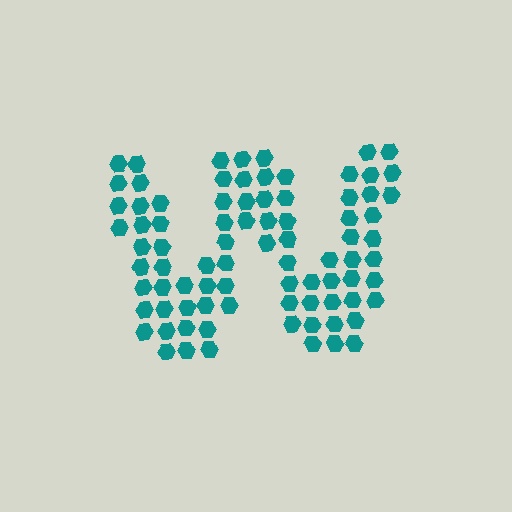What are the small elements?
The small elements are hexagons.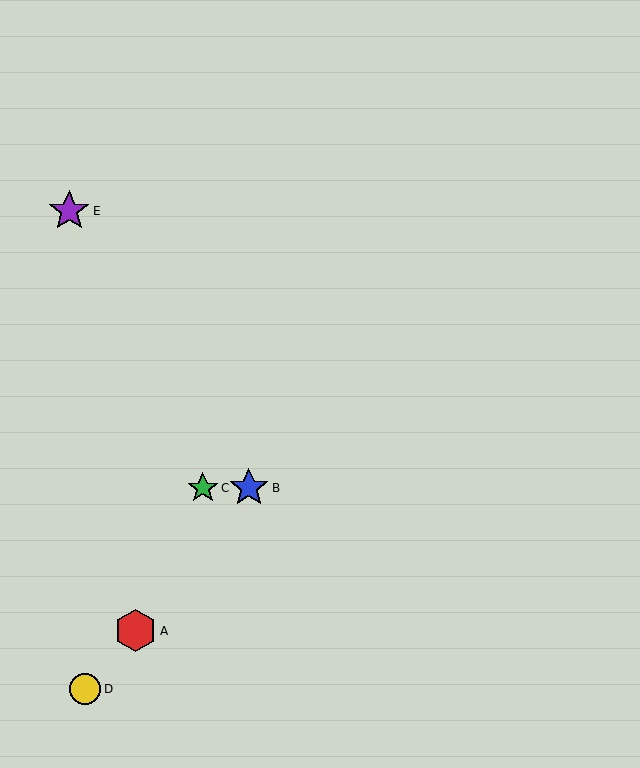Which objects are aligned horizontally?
Objects B, C are aligned horizontally.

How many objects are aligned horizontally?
2 objects (B, C) are aligned horizontally.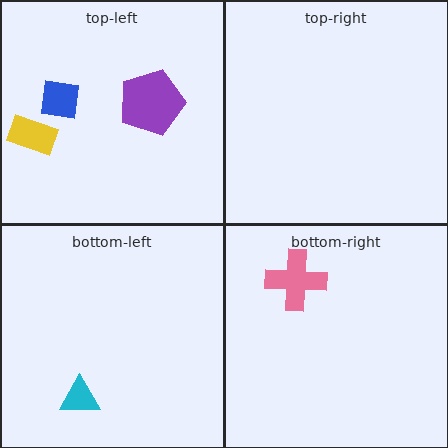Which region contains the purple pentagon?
The top-left region.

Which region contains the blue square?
The top-left region.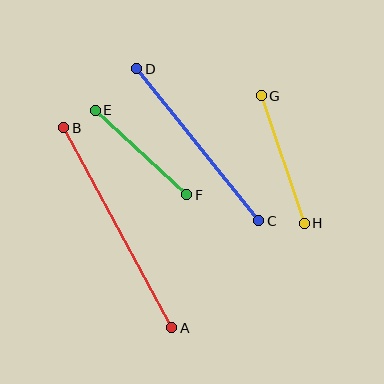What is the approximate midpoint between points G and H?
The midpoint is at approximately (283, 159) pixels.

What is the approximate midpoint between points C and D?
The midpoint is at approximately (198, 145) pixels.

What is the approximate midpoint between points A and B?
The midpoint is at approximately (118, 228) pixels.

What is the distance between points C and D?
The distance is approximately 195 pixels.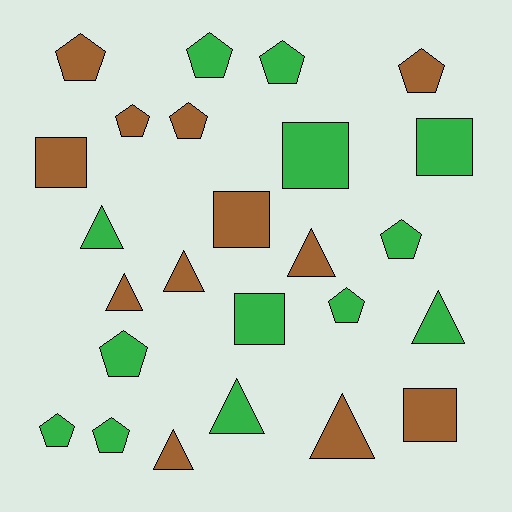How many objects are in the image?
There are 25 objects.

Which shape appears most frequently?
Pentagon, with 11 objects.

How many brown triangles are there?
There are 5 brown triangles.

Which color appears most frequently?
Green, with 13 objects.